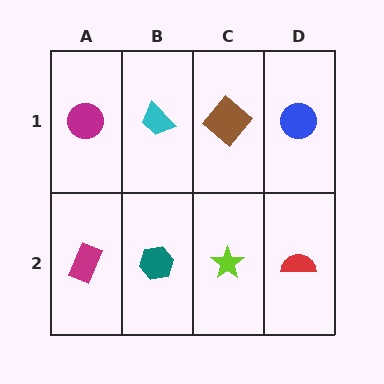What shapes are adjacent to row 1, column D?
A red semicircle (row 2, column D), a brown diamond (row 1, column C).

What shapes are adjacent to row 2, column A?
A magenta circle (row 1, column A), a teal hexagon (row 2, column B).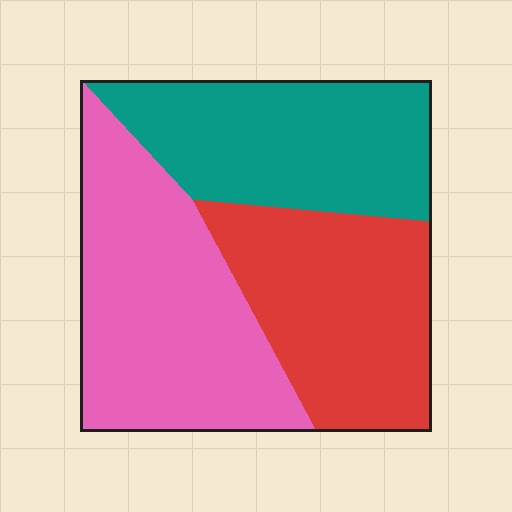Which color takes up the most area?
Pink, at roughly 40%.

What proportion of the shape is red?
Red covers roughly 30% of the shape.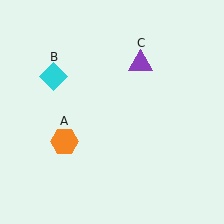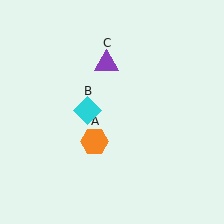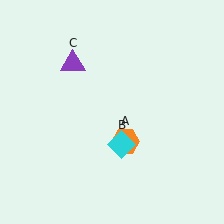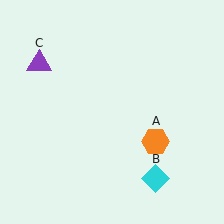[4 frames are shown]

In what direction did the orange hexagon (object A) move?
The orange hexagon (object A) moved right.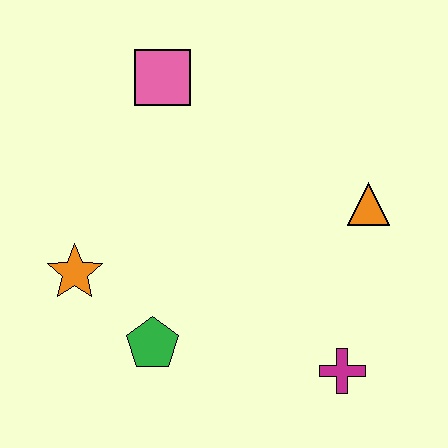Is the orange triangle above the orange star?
Yes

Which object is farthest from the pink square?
The magenta cross is farthest from the pink square.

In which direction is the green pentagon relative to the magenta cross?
The green pentagon is to the left of the magenta cross.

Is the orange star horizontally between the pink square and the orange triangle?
No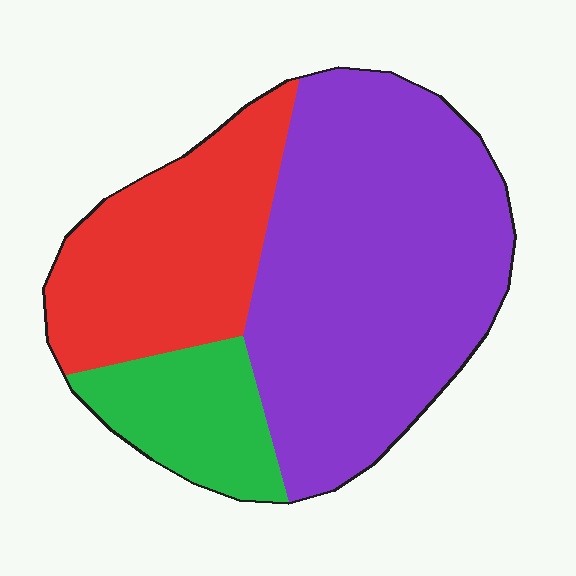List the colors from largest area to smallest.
From largest to smallest: purple, red, green.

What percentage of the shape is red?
Red takes up about one quarter (1/4) of the shape.